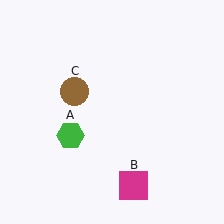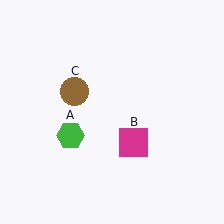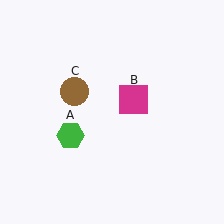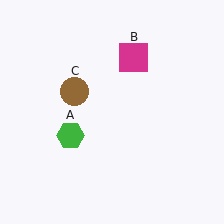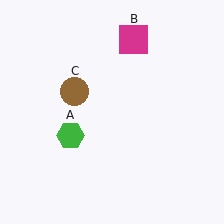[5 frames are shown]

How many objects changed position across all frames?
1 object changed position: magenta square (object B).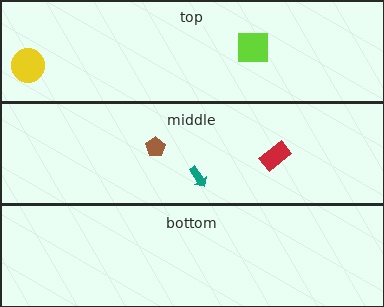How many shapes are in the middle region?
3.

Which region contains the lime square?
The top region.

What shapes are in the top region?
The yellow circle, the lime square.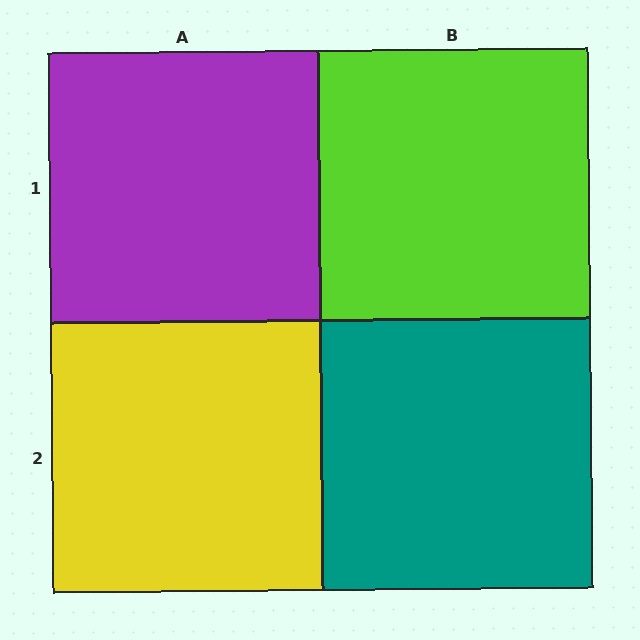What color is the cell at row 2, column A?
Yellow.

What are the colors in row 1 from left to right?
Purple, lime.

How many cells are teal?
1 cell is teal.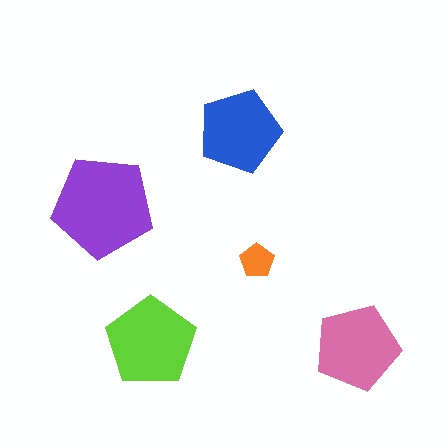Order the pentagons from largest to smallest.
the purple one, the lime one, the pink one, the blue one, the orange one.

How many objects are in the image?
There are 5 objects in the image.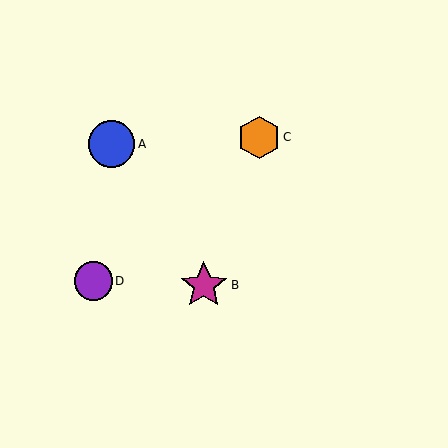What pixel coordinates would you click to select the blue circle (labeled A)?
Click at (112, 144) to select the blue circle A.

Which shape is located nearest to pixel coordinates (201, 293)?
The magenta star (labeled B) at (204, 285) is nearest to that location.